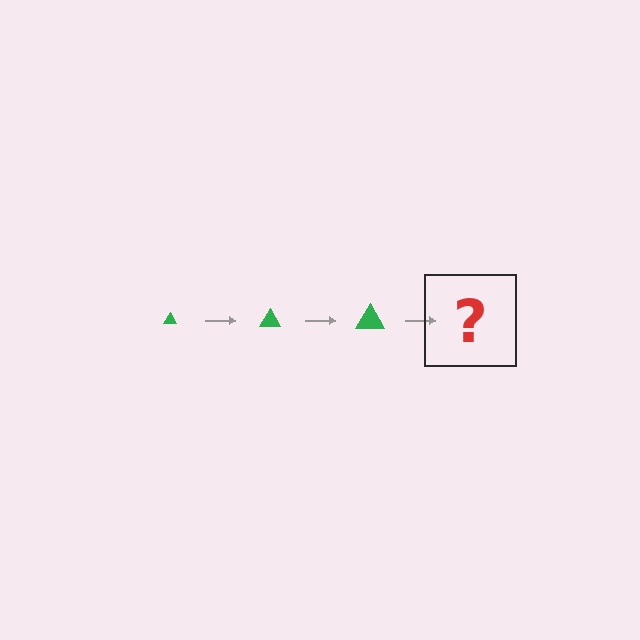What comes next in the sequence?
The next element should be a green triangle, larger than the previous one.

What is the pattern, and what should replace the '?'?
The pattern is that the triangle gets progressively larger each step. The '?' should be a green triangle, larger than the previous one.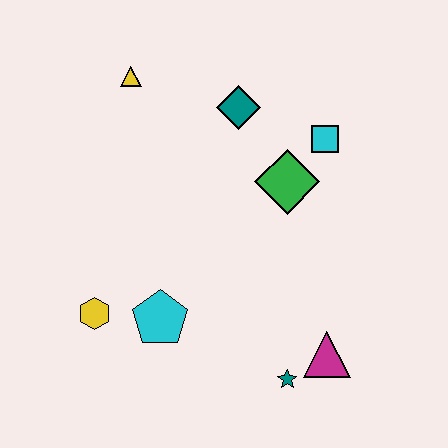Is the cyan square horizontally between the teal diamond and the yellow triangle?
No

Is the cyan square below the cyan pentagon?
No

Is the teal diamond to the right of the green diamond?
No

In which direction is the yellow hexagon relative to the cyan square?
The yellow hexagon is to the left of the cyan square.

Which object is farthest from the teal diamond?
The teal star is farthest from the teal diamond.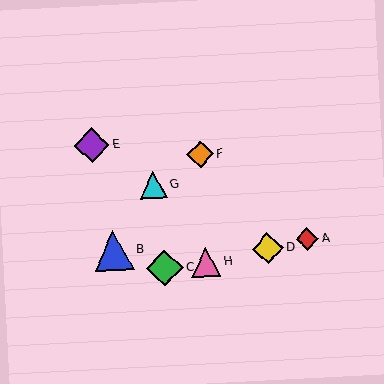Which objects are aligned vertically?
Objects F, H are aligned vertically.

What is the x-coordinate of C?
Object C is at x≈165.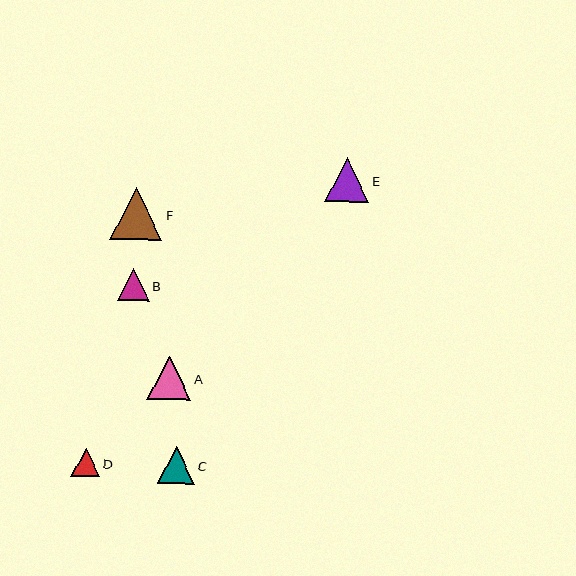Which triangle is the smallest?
Triangle D is the smallest with a size of approximately 28 pixels.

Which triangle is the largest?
Triangle F is the largest with a size of approximately 53 pixels.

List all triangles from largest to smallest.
From largest to smallest: F, E, A, C, B, D.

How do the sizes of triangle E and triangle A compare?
Triangle E and triangle A are approximately the same size.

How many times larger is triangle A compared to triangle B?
Triangle A is approximately 1.4 times the size of triangle B.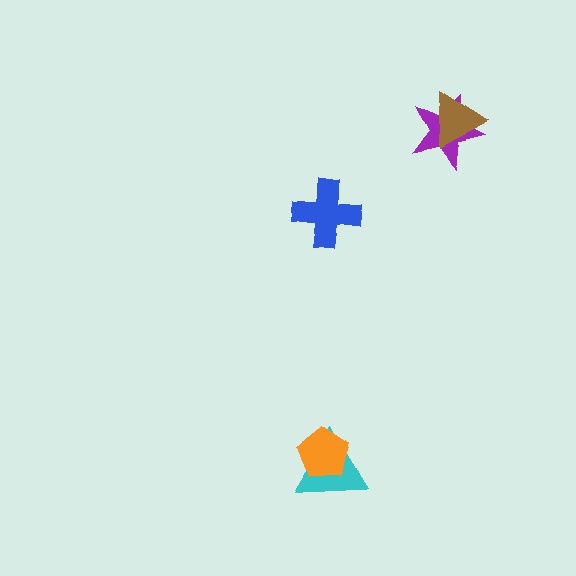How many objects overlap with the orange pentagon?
1 object overlaps with the orange pentagon.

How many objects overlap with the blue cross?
0 objects overlap with the blue cross.